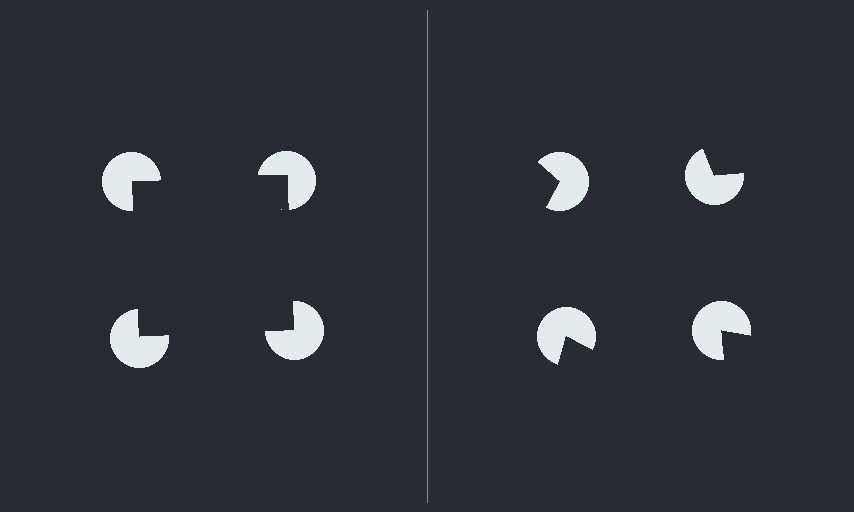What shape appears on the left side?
An illusory square.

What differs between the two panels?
The pac-man discs are positioned identically on both sides; only the wedge orientations differ. On the left they align to a square; on the right they are misaligned.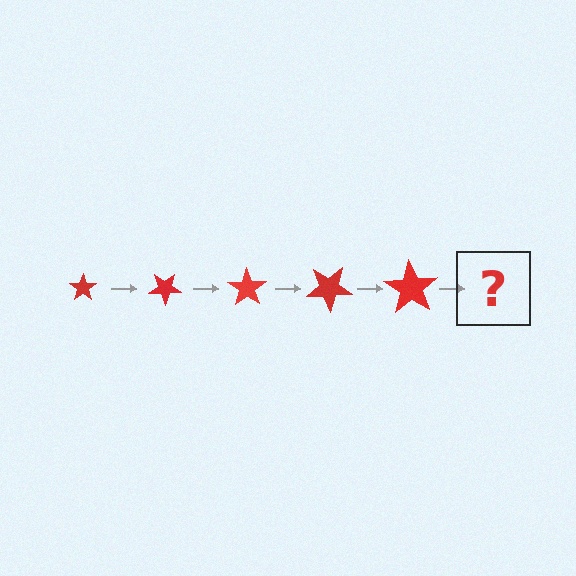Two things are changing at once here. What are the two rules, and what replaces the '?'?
The two rules are that the star grows larger each step and it rotates 35 degrees each step. The '?' should be a star, larger than the previous one and rotated 175 degrees from the start.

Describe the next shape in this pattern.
It should be a star, larger than the previous one and rotated 175 degrees from the start.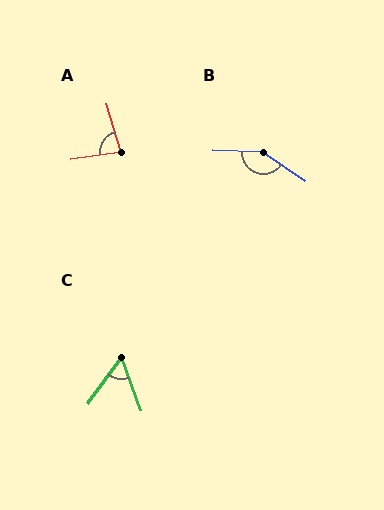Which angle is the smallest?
C, at approximately 56 degrees.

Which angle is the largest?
B, at approximately 149 degrees.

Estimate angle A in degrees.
Approximately 82 degrees.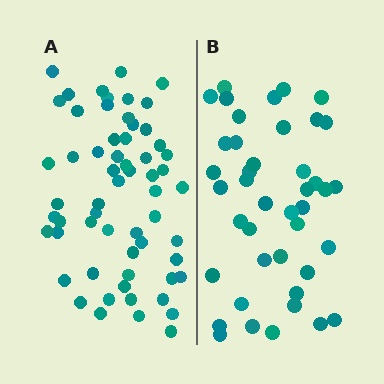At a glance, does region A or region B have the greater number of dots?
Region A (the left region) has more dots.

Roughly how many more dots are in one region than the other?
Region A has approximately 20 more dots than region B.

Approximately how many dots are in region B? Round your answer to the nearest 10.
About 40 dots. (The exact count is 42, which rounds to 40.)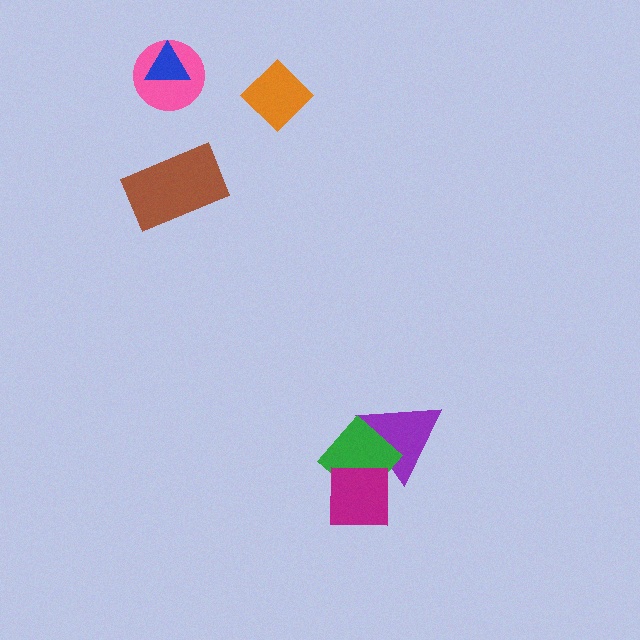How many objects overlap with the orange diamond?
0 objects overlap with the orange diamond.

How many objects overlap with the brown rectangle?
0 objects overlap with the brown rectangle.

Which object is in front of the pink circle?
The blue triangle is in front of the pink circle.